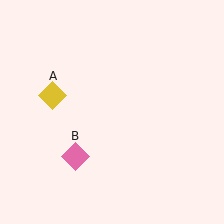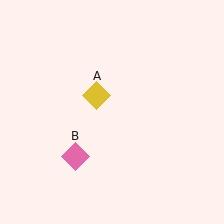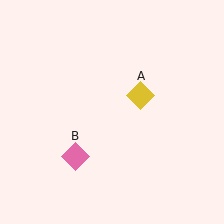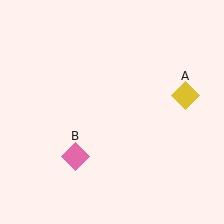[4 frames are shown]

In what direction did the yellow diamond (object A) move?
The yellow diamond (object A) moved right.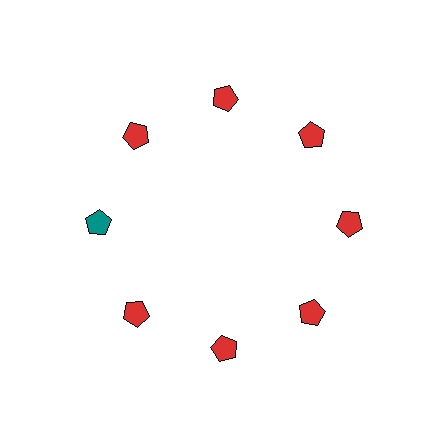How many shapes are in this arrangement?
There are 8 shapes arranged in a ring pattern.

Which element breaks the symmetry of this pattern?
The teal pentagon at roughly the 9 o'clock position breaks the symmetry. All other shapes are red pentagons.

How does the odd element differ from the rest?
It has a different color: teal instead of red.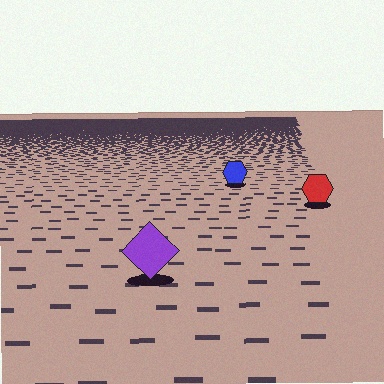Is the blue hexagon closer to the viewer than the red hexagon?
No. The red hexagon is closer — you can tell from the texture gradient: the ground texture is coarser near it.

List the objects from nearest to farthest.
From nearest to farthest: the purple diamond, the red hexagon, the blue hexagon.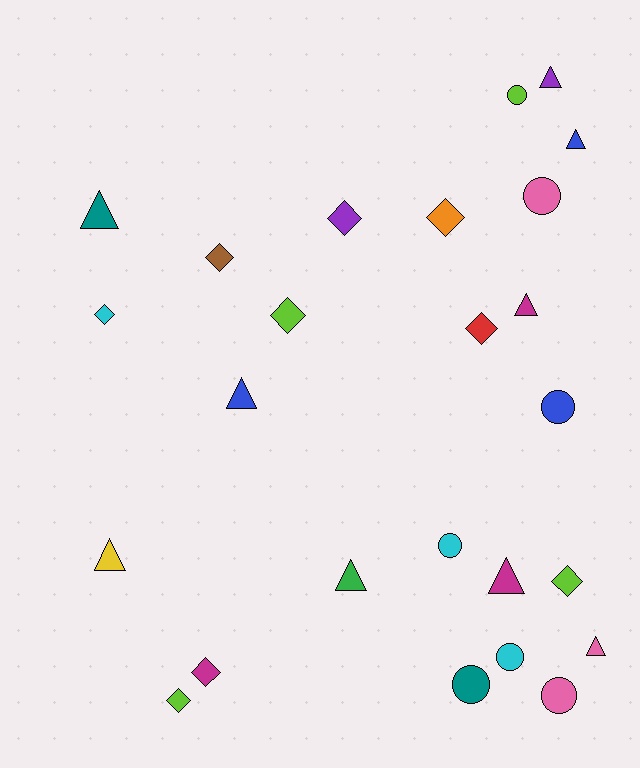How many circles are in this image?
There are 7 circles.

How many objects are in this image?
There are 25 objects.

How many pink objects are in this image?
There are 3 pink objects.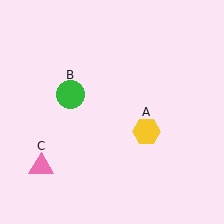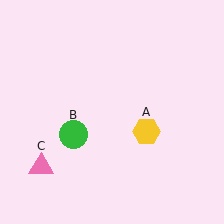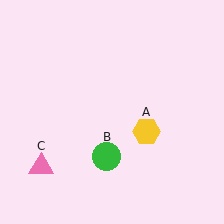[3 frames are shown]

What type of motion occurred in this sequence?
The green circle (object B) rotated counterclockwise around the center of the scene.